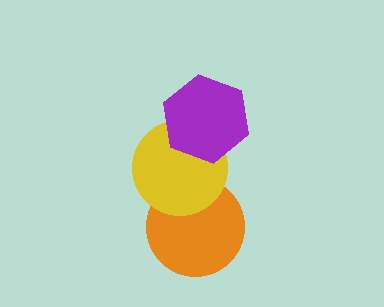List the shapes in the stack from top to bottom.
From top to bottom: the purple hexagon, the yellow circle, the orange circle.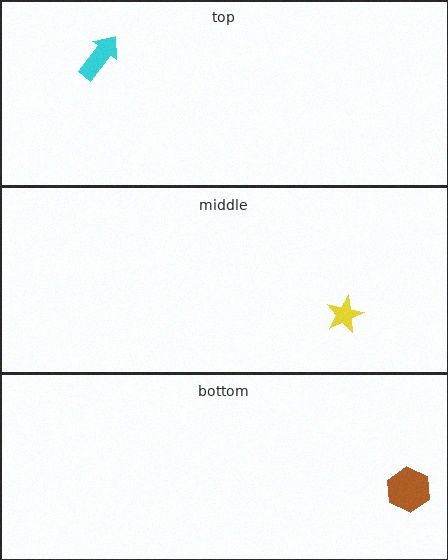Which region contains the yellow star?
The middle region.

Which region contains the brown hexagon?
The bottom region.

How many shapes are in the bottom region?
1.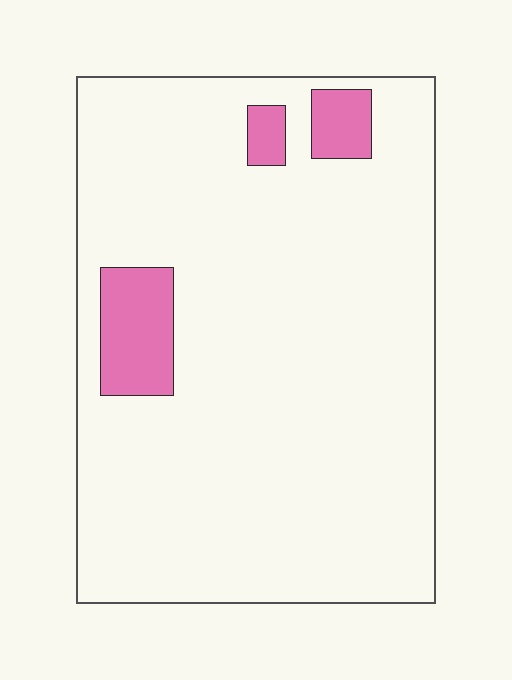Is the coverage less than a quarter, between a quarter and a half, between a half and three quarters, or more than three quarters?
Less than a quarter.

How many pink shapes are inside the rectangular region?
3.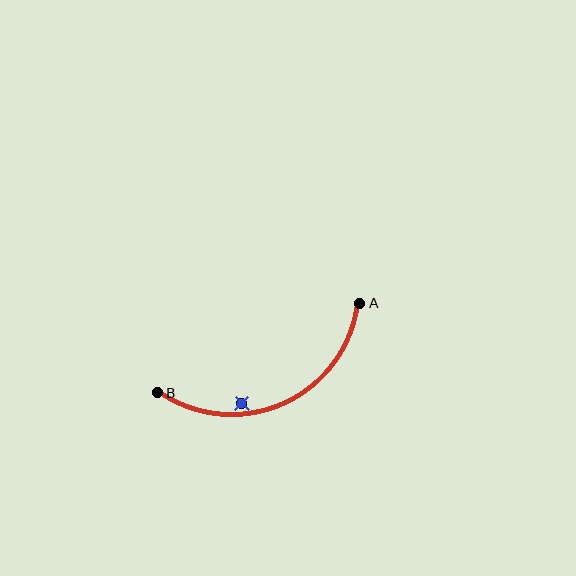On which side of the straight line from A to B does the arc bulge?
The arc bulges below the straight line connecting A and B.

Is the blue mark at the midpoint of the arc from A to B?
No — the blue mark does not lie on the arc at all. It sits slightly inside the curve.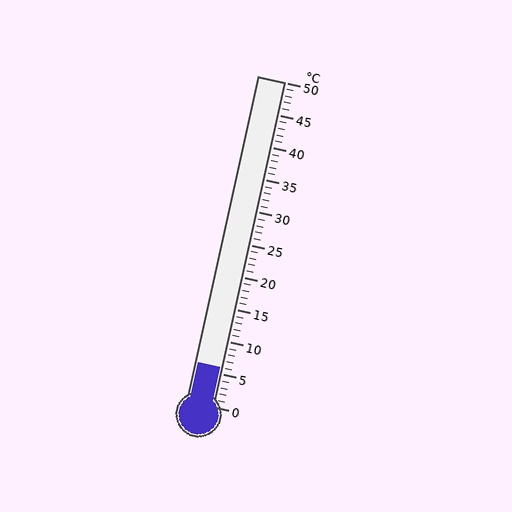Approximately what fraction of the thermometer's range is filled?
The thermometer is filled to approximately 10% of its range.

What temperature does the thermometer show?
The thermometer shows approximately 6°C.